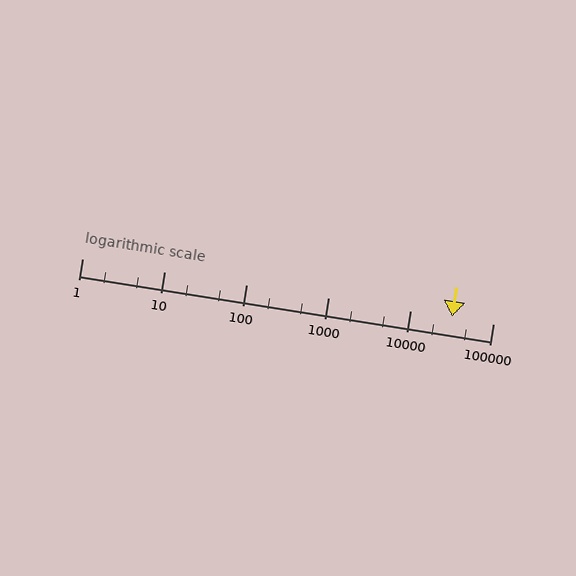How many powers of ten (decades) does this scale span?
The scale spans 5 decades, from 1 to 100000.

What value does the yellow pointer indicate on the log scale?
The pointer indicates approximately 32000.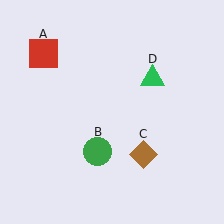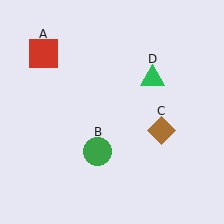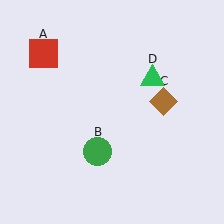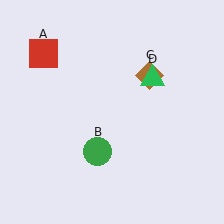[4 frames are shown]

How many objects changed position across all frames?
1 object changed position: brown diamond (object C).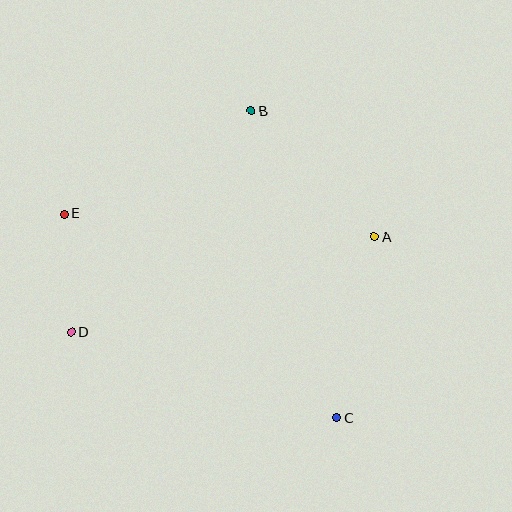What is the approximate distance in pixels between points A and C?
The distance between A and C is approximately 184 pixels.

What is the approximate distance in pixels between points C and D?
The distance between C and D is approximately 279 pixels.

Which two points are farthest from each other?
Points C and E are farthest from each other.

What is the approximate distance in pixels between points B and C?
The distance between B and C is approximately 319 pixels.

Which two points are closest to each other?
Points D and E are closest to each other.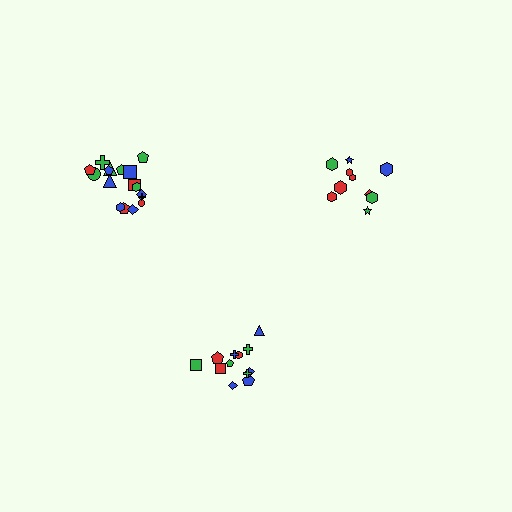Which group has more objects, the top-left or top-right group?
The top-left group.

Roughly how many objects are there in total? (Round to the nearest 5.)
Roughly 40 objects in total.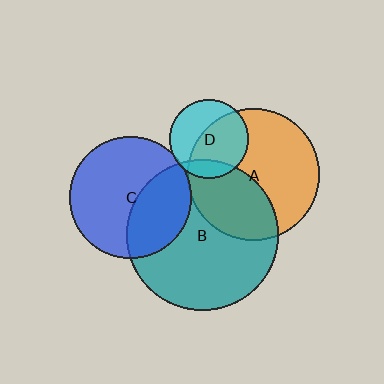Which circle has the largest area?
Circle B (teal).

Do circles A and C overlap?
Yes.